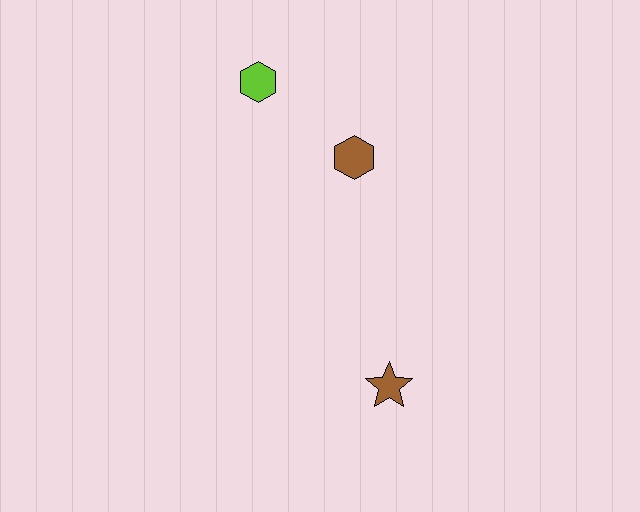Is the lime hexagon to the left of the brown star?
Yes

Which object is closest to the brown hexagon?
The lime hexagon is closest to the brown hexagon.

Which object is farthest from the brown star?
The lime hexagon is farthest from the brown star.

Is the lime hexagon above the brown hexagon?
Yes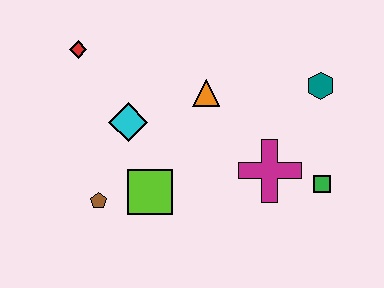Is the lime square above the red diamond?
No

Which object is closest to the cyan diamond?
The lime square is closest to the cyan diamond.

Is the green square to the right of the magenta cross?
Yes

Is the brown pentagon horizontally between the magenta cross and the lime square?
No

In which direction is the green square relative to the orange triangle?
The green square is to the right of the orange triangle.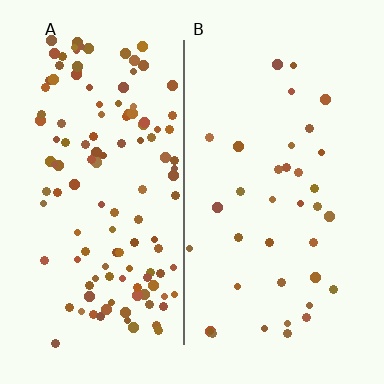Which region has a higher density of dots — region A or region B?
A (the left).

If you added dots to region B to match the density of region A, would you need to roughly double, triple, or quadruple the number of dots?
Approximately triple.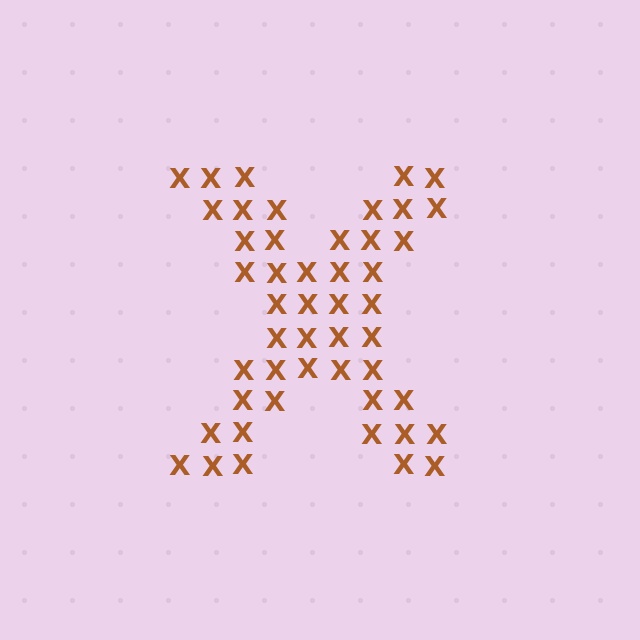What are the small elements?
The small elements are letter X's.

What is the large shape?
The large shape is the letter X.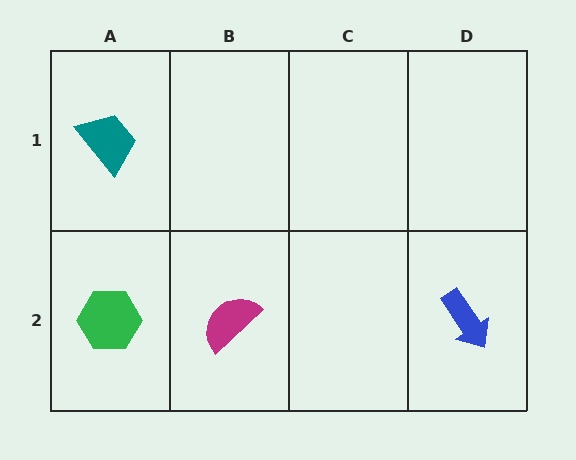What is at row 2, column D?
A blue arrow.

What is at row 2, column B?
A magenta semicircle.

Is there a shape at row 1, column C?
No, that cell is empty.